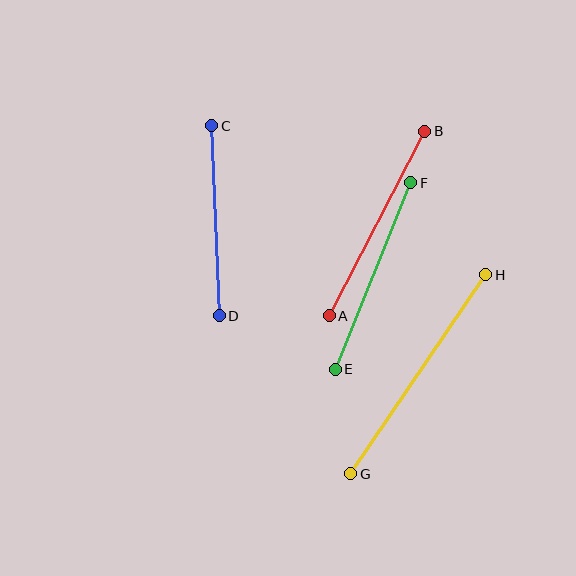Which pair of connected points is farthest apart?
Points G and H are farthest apart.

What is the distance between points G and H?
The distance is approximately 240 pixels.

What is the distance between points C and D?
The distance is approximately 190 pixels.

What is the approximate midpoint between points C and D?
The midpoint is at approximately (215, 221) pixels.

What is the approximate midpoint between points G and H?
The midpoint is at approximately (418, 374) pixels.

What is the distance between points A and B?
The distance is approximately 208 pixels.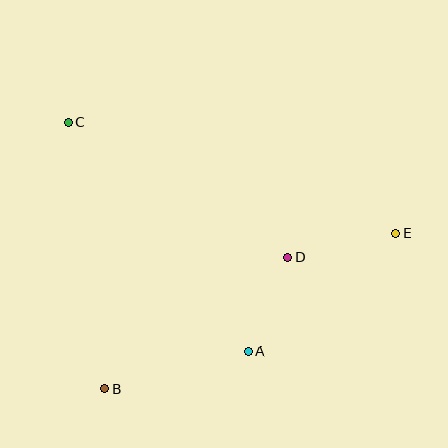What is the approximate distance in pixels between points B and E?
The distance between B and E is approximately 329 pixels.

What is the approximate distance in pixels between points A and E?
The distance between A and E is approximately 188 pixels.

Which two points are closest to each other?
Points A and D are closest to each other.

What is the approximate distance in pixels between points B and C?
The distance between B and C is approximately 269 pixels.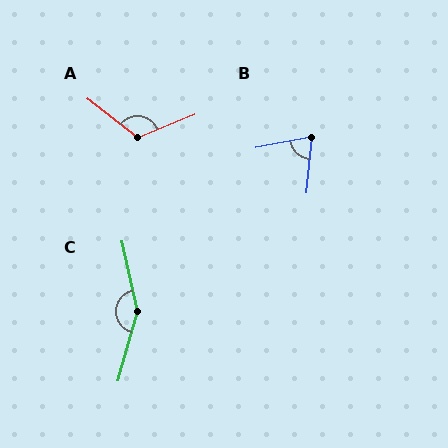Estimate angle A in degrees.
Approximately 120 degrees.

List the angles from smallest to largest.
B (73°), A (120°), C (152°).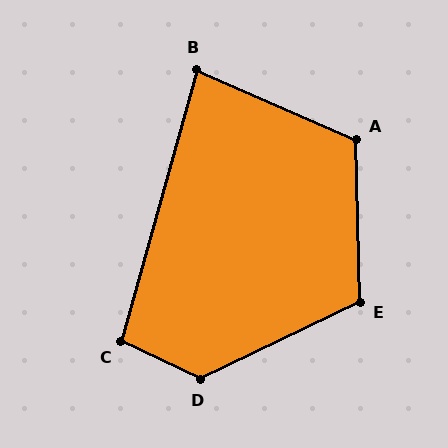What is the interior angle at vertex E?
Approximately 114 degrees (obtuse).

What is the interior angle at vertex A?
Approximately 115 degrees (obtuse).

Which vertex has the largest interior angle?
D, at approximately 129 degrees.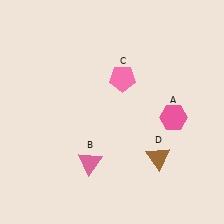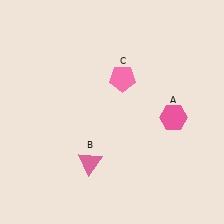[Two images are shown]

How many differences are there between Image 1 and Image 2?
There is 1 difference between the two images.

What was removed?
The brown triangle (D) was removed in Image 2.